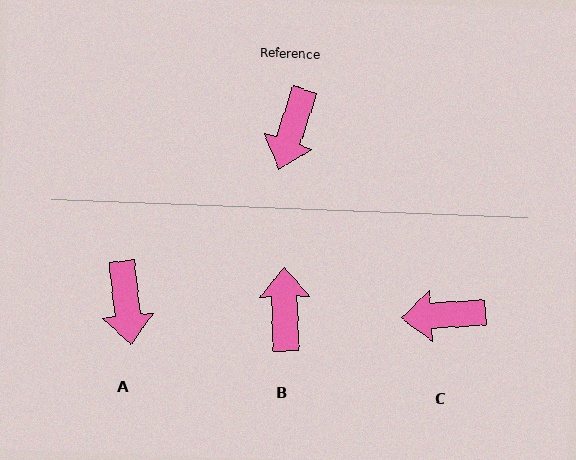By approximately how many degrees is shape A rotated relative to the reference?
Approximately 24 degrees counter-clockwise.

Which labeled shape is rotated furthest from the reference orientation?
B, about 161 degrees away.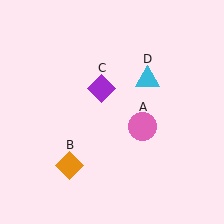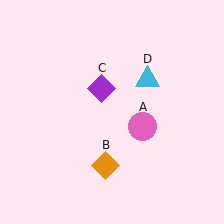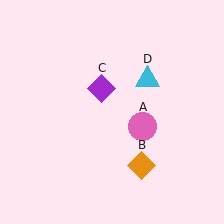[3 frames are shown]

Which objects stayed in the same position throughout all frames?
Pink circle (object A) and purple diamond (object C) and cyan triangle (object D) remained stationary.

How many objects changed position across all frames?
1 object changed position: orange diamond (object B).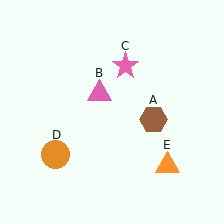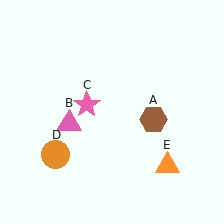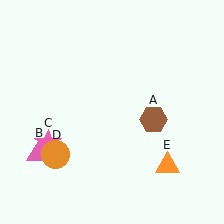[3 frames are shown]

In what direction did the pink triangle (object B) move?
The pink triangle (object B) moved down and to the left.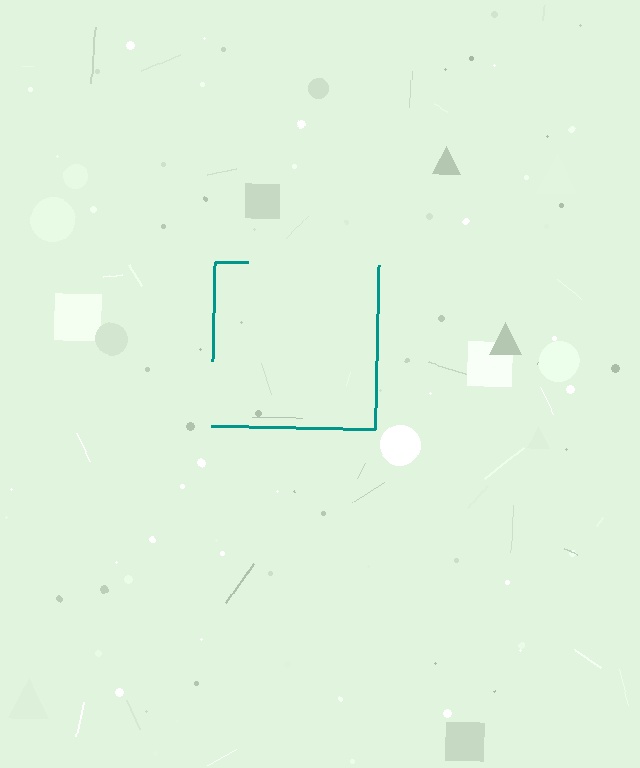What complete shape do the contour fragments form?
The contour fragments form a square.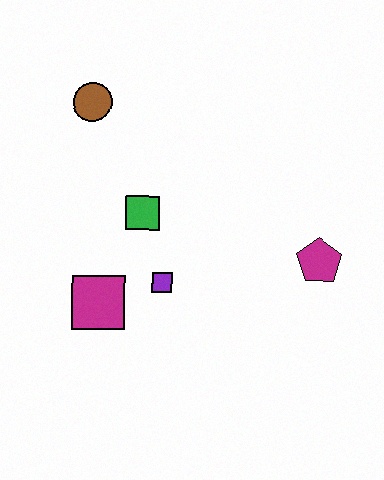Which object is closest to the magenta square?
The purple square is closest to the magenta square.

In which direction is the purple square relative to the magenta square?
The purple square is to the right of the magenta square.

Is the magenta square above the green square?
No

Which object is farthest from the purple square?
The brown circle is farthest from the purple square.